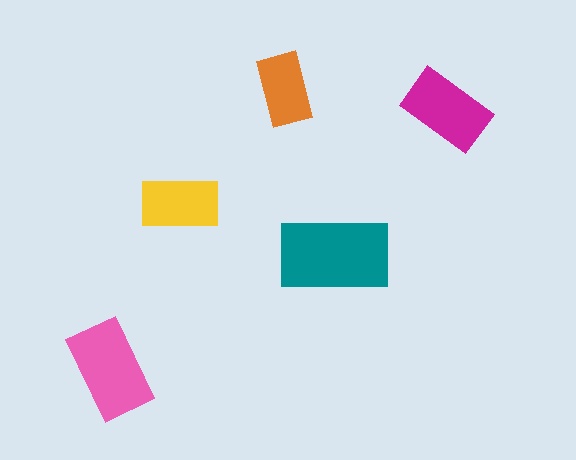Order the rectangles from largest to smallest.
the teal one, the pink one, the magenta one, the yellow one, the orange one.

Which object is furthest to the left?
The pink rectangle is leftmost.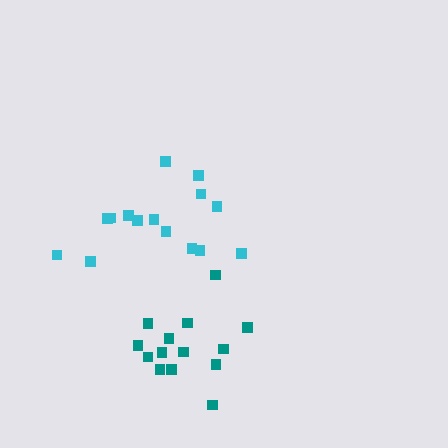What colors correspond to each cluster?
The clusters are colored: teal, cyan.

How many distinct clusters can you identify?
There are 2 distinct clusters.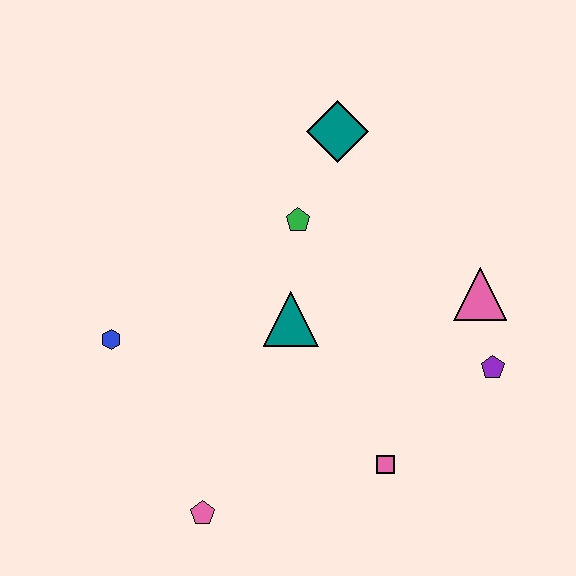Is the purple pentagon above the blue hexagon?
No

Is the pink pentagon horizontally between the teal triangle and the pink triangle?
No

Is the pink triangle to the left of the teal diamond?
No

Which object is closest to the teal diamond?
The green pentagon is closest to the teal diamond.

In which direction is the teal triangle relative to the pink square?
The teal triangle is above the pink square.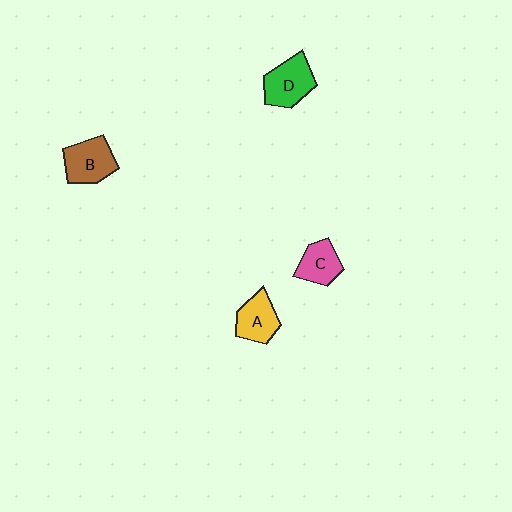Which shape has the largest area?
Shape D (green).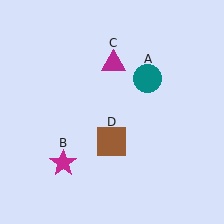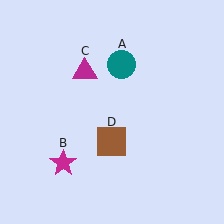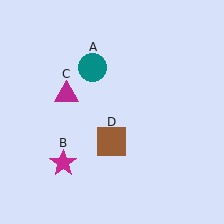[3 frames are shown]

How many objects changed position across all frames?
2 objects changed position: teal circle (object A), magenta triangle (object C).